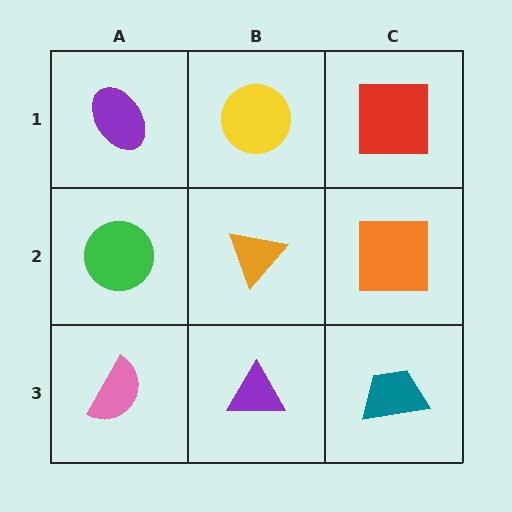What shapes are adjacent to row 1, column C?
An orange square (row 2, column C), a yellow circle (row 1, column B).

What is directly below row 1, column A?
A green circle.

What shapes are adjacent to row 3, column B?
An orange triangle (row 2, column B), a pink semicircle (row 3, column A), a teal trapezoid (row 3, column C).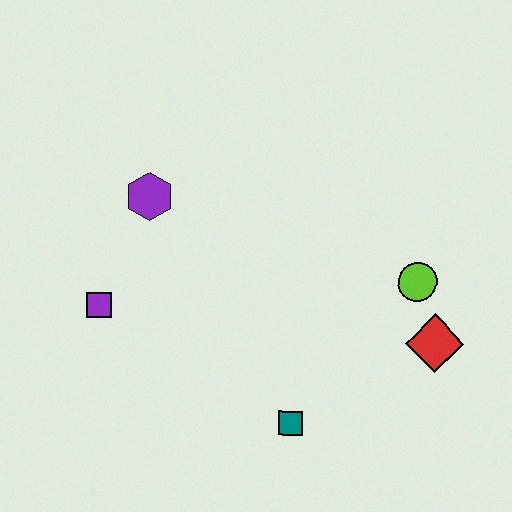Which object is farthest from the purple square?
The red diamond is farthest from the purple square.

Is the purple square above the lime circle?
No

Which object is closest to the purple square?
The purple hexagon is closest to the purple square.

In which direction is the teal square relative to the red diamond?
The teal square is to the left of the red diamond.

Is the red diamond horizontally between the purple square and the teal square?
No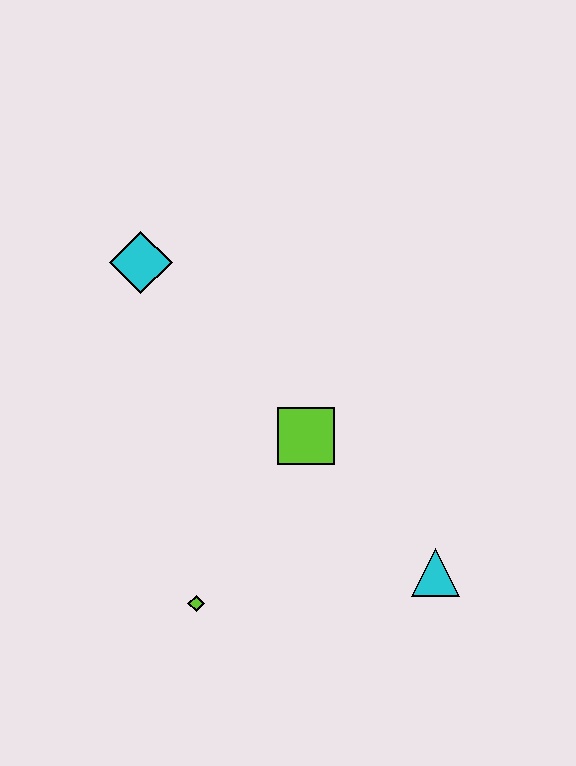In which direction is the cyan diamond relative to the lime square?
The cyan diamond is above the lime square.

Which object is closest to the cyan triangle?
The lime square is closest to the cyan triangle.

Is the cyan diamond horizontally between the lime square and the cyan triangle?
No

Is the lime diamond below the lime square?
Yes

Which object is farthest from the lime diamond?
The cyan diamond is farthest from the lime diamond.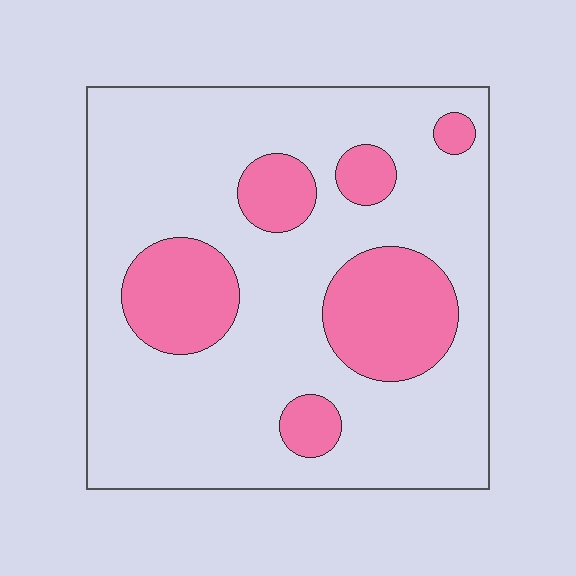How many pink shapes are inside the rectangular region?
6.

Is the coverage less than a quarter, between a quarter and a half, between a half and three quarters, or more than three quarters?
Less than a quarter.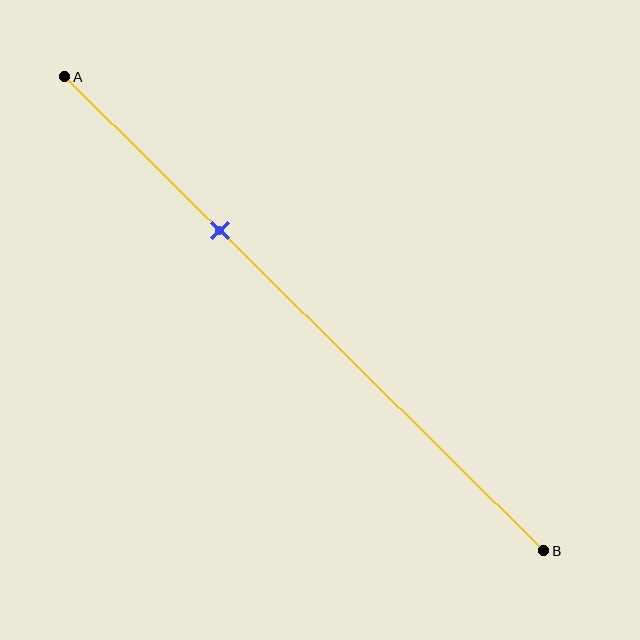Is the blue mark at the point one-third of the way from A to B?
Yes, the mark is approximately at the one-third point.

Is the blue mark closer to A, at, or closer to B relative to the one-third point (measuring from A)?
The blue mark is approximately at the one-third point of segment AB.